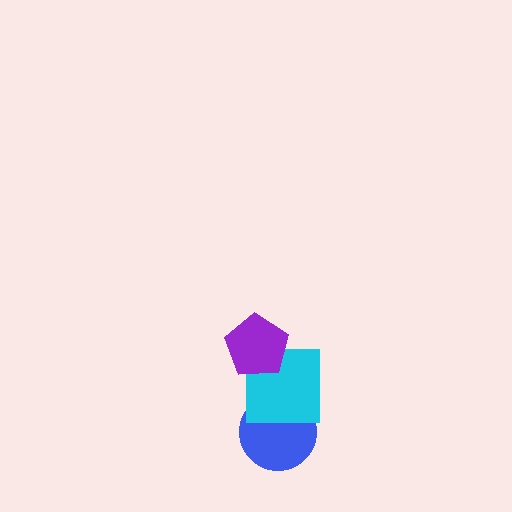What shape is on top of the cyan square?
The purple pentagon is on top of the cyan square.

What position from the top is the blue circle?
The blue circle is 3rd from the top.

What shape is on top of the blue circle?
The cyan square is on top of the blue circle.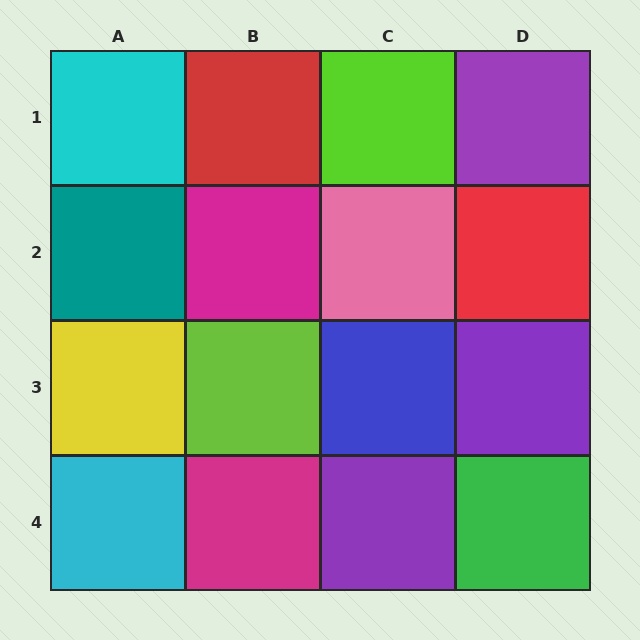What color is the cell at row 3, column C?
Blue.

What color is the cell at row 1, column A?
Cyan.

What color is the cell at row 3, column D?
Purple.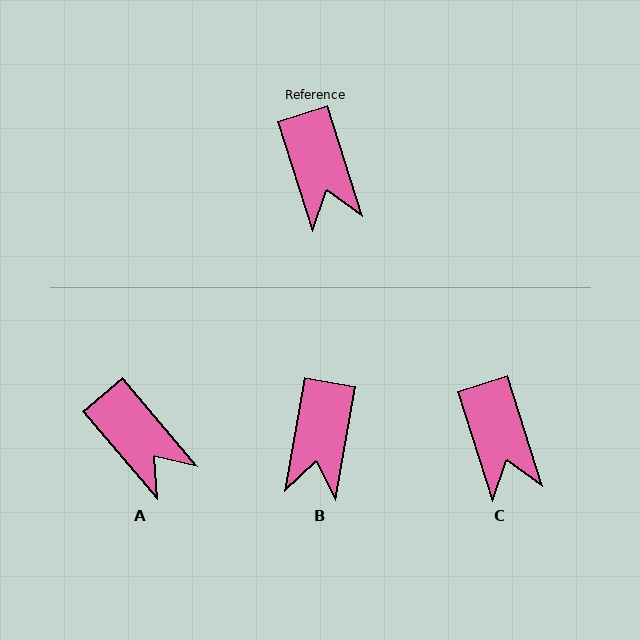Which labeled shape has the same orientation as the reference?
C.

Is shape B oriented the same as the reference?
No, it is off by about 27 degrees.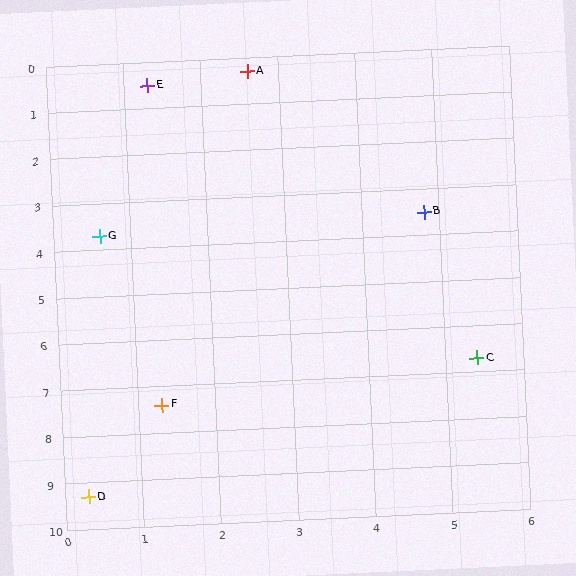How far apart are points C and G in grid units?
Points C and G are about 5.7 grid units apart.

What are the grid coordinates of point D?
Point D is at approximately (0.3, 9.3).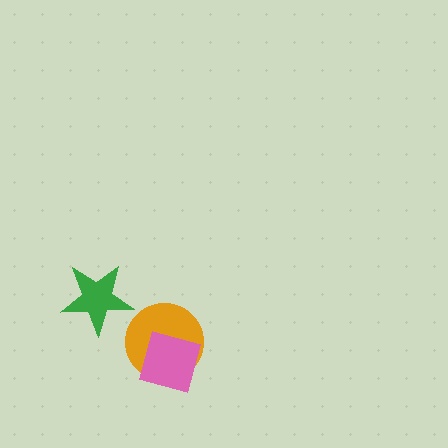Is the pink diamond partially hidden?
No, no other shape covers it.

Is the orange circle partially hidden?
Yes, it is partially covered by another shape.